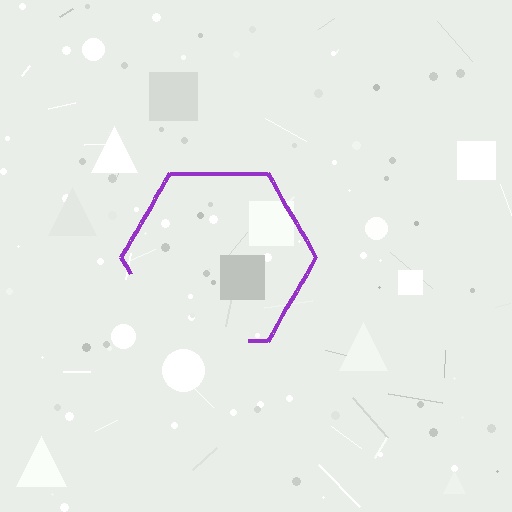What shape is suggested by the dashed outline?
The dashed outline suggests a hexagon.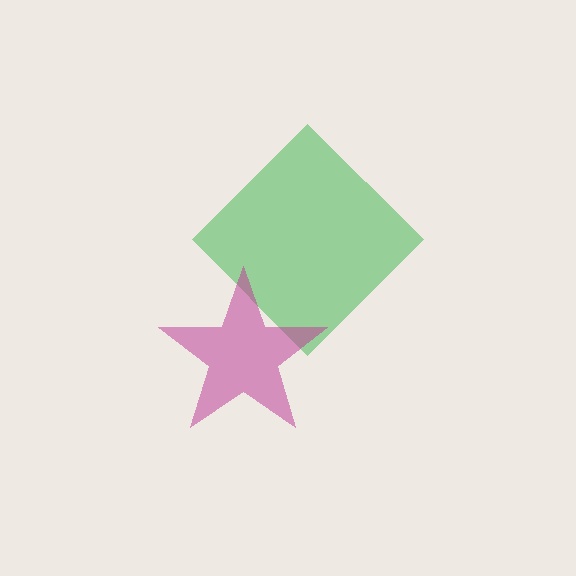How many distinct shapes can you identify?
There are 2 distinct shapes: a green diamond, a magenta star.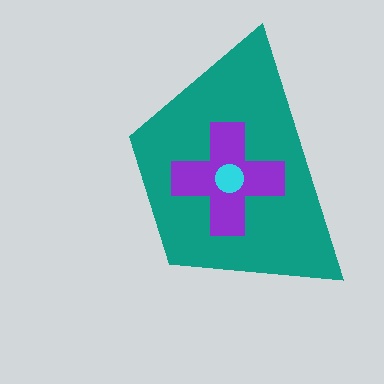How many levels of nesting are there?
3.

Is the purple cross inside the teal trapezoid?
Yes.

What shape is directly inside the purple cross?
The cyan circle.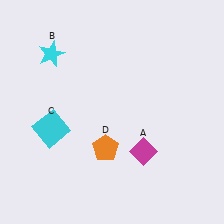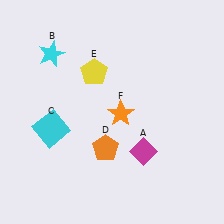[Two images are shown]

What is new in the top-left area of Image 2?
A yellow pentagon (E) was added in the top-left area of Image 2.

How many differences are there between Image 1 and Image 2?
There are 2 differences between the two images.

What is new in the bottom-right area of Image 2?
An orange star (F) was added in the bottom-right area of Image 2.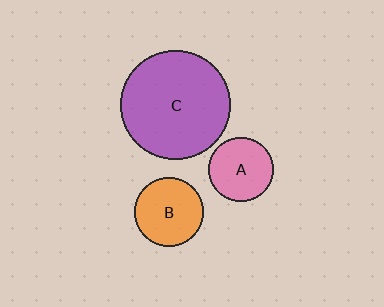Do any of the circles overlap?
No, none of the circles overlap.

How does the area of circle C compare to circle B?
Approximately 2.6 times.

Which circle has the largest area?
Circle C (purple).